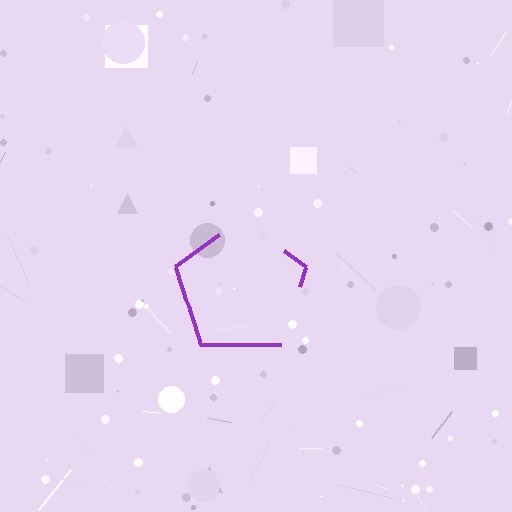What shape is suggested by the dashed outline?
The dashed outline suggests a pentagon.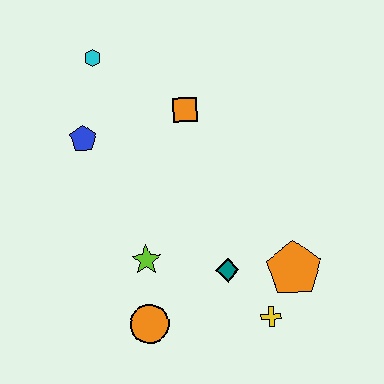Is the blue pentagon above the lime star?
Yes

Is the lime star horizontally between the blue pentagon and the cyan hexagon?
No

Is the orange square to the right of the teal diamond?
No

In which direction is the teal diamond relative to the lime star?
The teal diamond is to the right of the lime star.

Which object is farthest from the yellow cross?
The cyan hexagon is farthest from the yellow cross.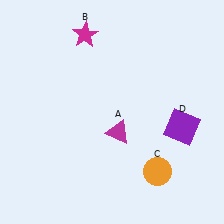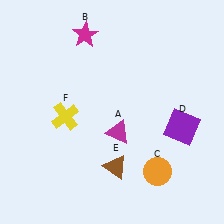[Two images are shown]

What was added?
A brown triangle (E), a yellow cross (F) were added in Image 2.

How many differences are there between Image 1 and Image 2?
There are 2 differences between the two images.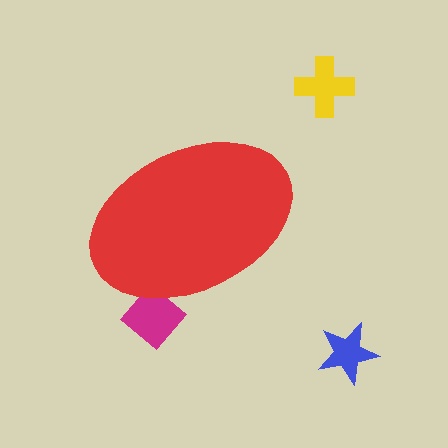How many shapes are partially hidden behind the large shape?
1 shape is partially hidden.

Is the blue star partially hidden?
No, the blue star is fully visible.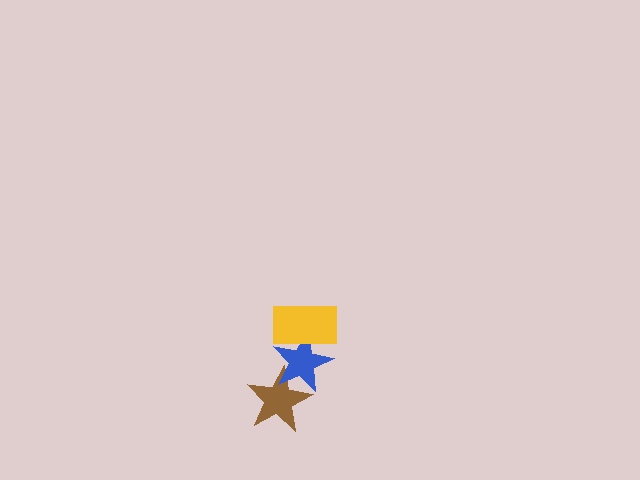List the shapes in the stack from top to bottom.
From top to bottom: the yellow rectangle, the blue star, the brown star.